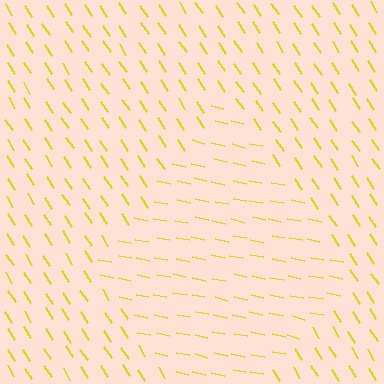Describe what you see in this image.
The image is filled with small yellow line segments. A diamond region in the image has lines oriented differently from the surrounding lines, creating a visible texture boundary.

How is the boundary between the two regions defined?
The boundary is defined purely by a change in line orientation (approximately 45 degrees difference). All lines are the same color and thickness.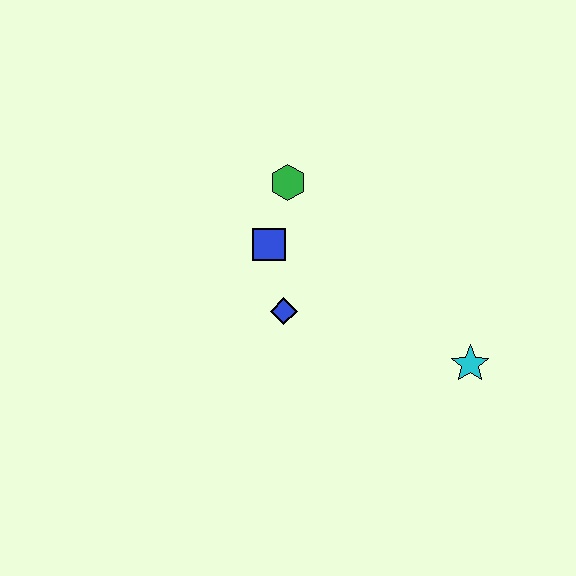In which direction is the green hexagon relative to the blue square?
The green hexagon is above the blue square.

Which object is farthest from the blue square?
The cyan star is farthest from the blue square.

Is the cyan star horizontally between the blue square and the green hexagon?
No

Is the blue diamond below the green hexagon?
Yes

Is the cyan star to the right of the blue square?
Yes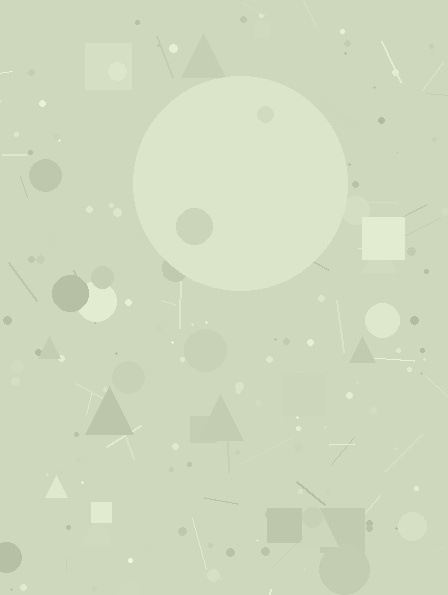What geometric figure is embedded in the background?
A circle is embedded in the background.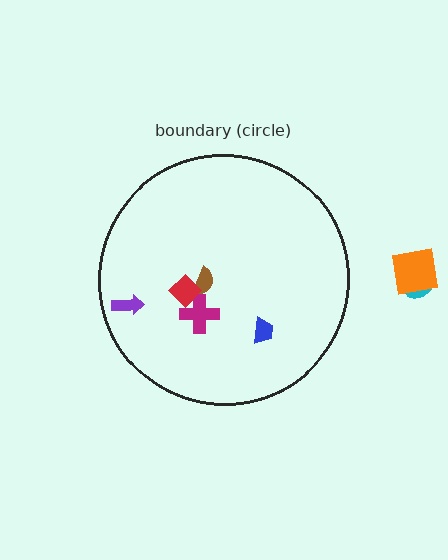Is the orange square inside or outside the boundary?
Outside.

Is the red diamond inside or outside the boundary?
Inside.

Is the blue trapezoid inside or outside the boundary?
Inside.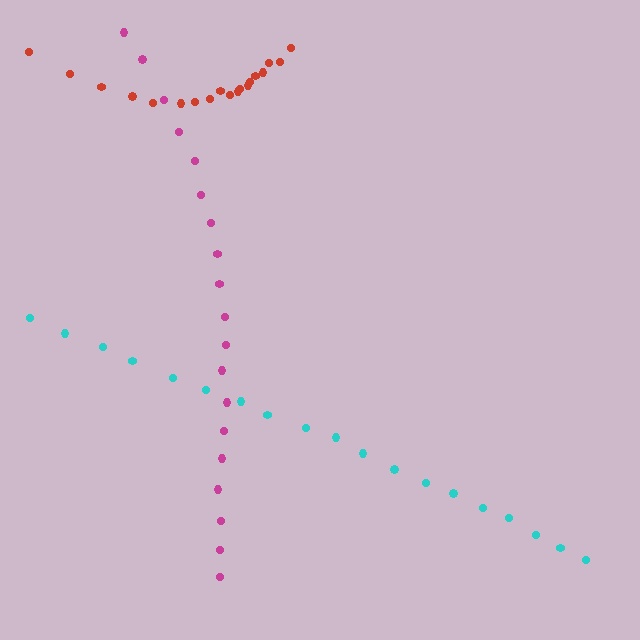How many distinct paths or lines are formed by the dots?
There are 3 distinct paths.